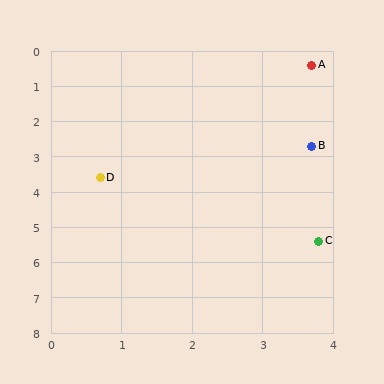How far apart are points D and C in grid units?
Points D and C are about 3.6 grid units apart.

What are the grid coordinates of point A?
Point A is at approximately (3.7, 0.4).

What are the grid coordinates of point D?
Point D is at approximately (0.7, 3.6).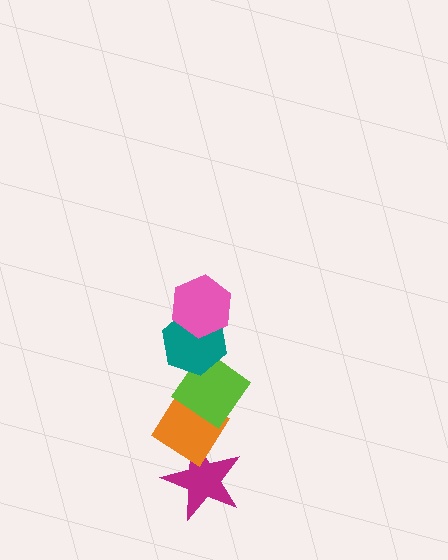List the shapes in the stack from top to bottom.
From top to bottom: the pink hexagon, the teal hexagon, the lime diamond, the orange diamond, the magenta star.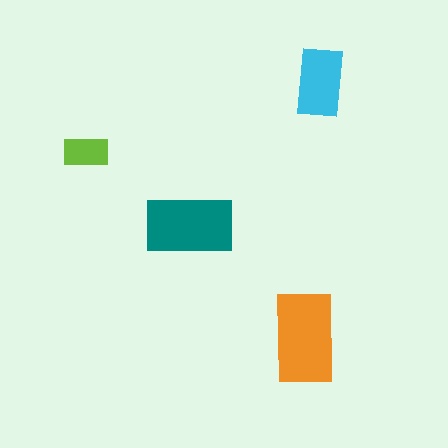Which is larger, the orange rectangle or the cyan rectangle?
The orange one.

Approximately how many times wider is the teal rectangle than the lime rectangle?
About 2 times wider.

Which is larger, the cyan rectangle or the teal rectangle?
The teal one.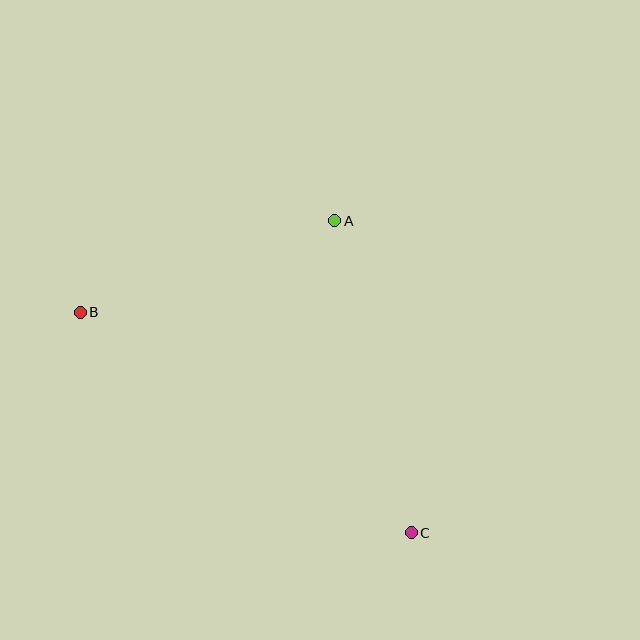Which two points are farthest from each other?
Points B and C are farthest from each other.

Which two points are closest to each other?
Points A and B are closest to each other.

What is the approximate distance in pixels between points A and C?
The distance between A and C is approximately 321 pixels.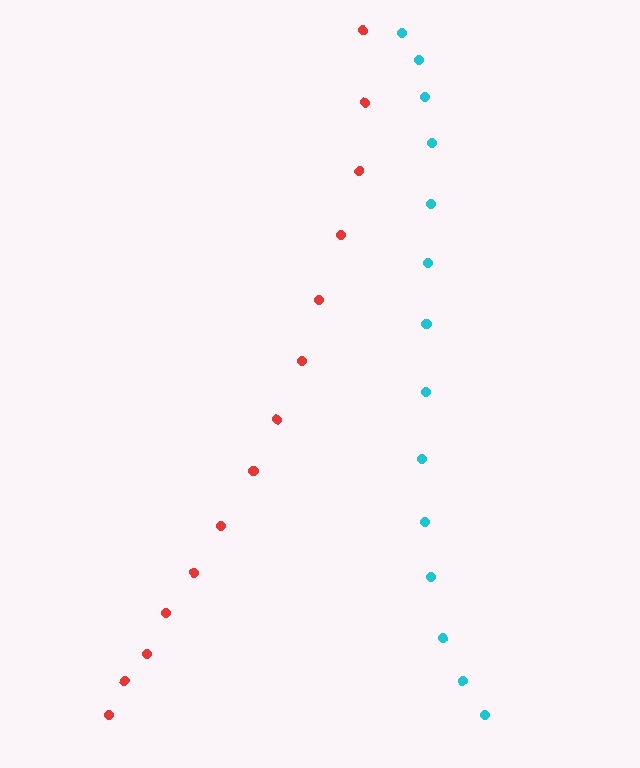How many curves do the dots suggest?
There are 2 distinct paths.